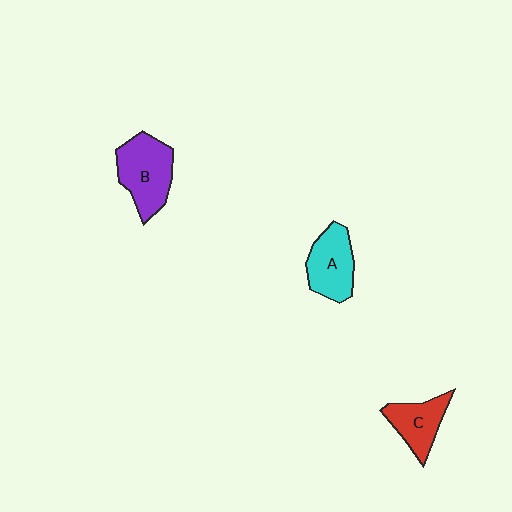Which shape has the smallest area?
Shape C (red).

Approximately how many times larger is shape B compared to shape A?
Approximately 1.2 times.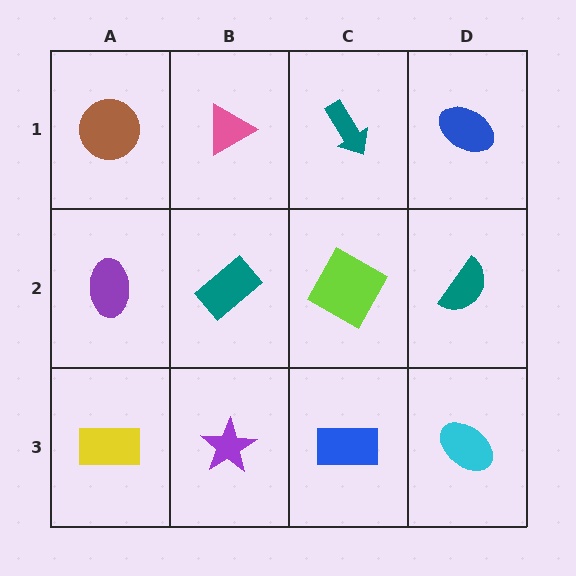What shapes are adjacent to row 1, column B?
A teal rectangle (row 2, column B), a brown circle (row 1, column A), a teal arrow (row 1, column C).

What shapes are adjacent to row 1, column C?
A lime square (row 2, column C), a pink triangle (row 1, column B), a blue ellipse (row 1, column D).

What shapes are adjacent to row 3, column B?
A teal rectangle (row 2, column B), a yellow rectangle (row 3, column A), a blue rectangle (row 3, column C).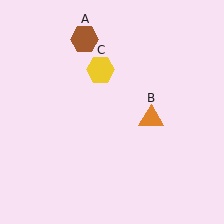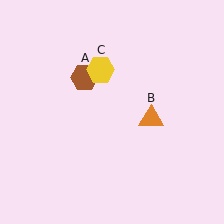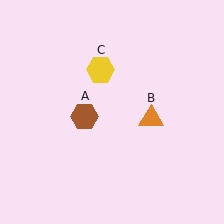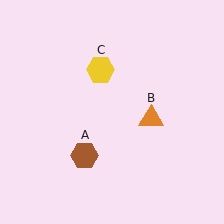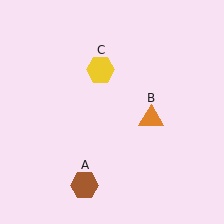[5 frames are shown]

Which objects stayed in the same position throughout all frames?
Orange triangle (object B) and yellow hexagon (object C) remained stationary.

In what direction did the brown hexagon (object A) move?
The brown hexagon (object A) moved down.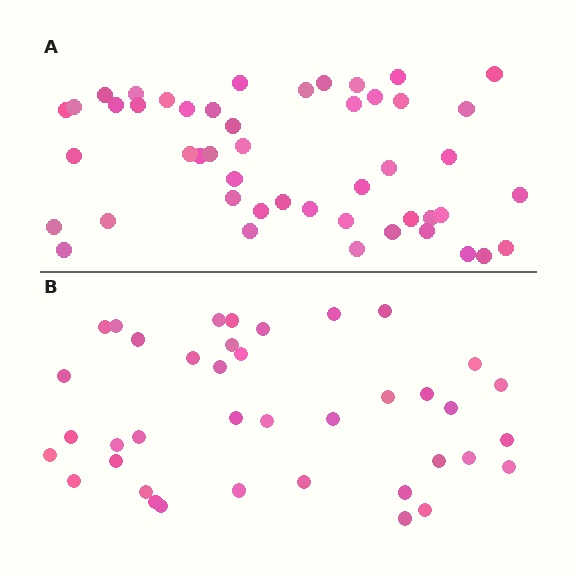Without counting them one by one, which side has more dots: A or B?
Region A (the top region) has more dots.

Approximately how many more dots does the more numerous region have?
Region A has roughly 8 or so more dots than region B.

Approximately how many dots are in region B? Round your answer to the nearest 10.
About 40 dots. (The exact count is 39, which rounds to 40.)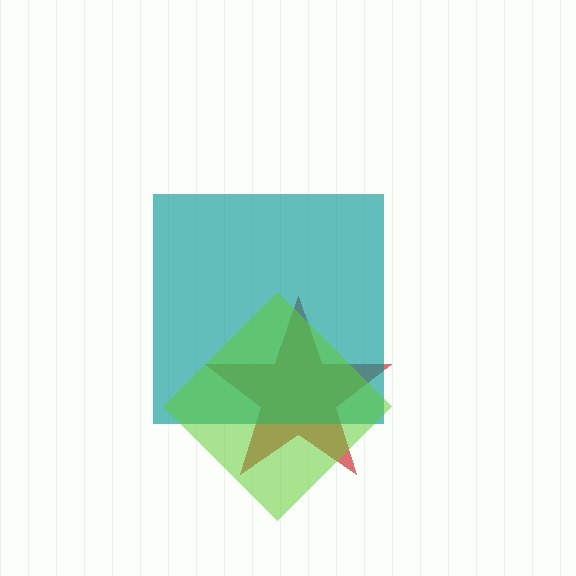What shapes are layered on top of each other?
The layered shapes are: a red star, a teal square, a lime diamond.